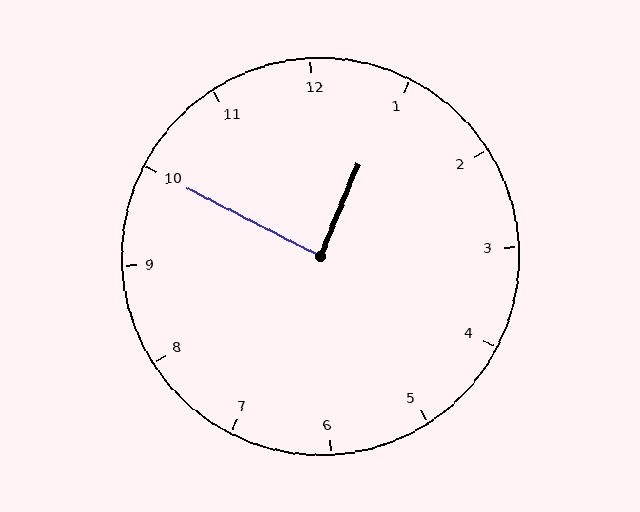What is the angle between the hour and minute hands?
Approximately 85 degrees.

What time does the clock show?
12:50.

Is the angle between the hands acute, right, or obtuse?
It is right.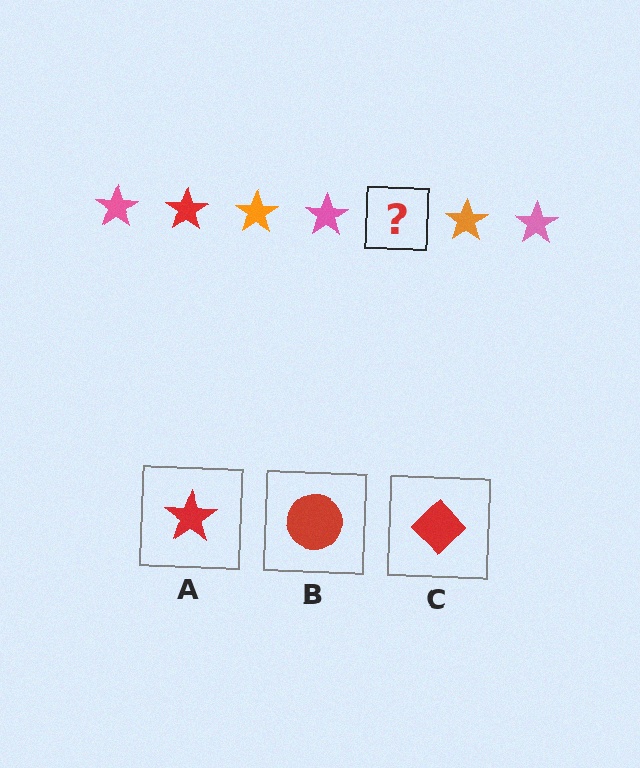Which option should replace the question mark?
Option A.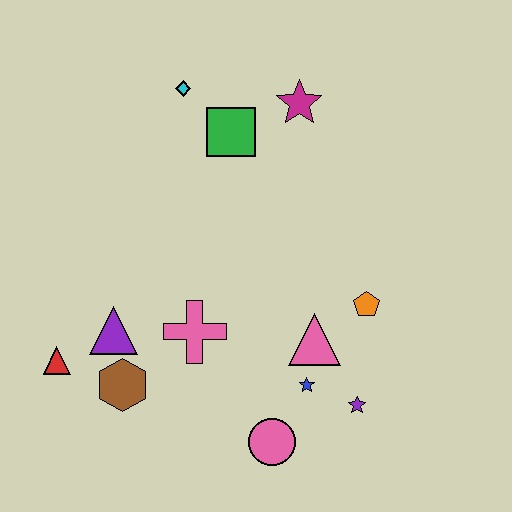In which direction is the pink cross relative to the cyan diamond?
The pink cross is below the cyan diamond.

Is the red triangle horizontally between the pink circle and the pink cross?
No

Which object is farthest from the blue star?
The cyan diamond is farthest from the blue star.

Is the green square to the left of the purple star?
Yes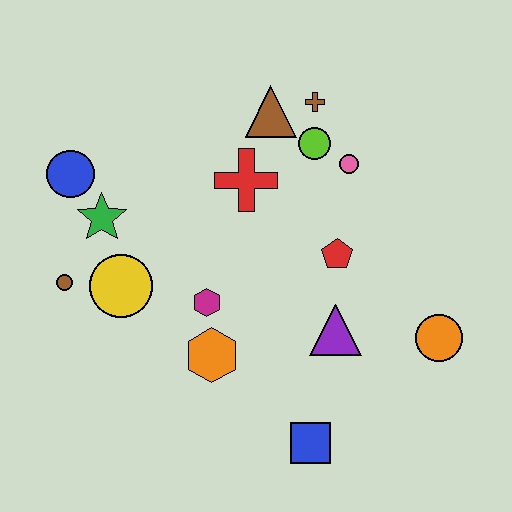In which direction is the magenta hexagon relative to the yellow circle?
The magenta hexagon is to the right of the yellow circle.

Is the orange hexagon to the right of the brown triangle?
No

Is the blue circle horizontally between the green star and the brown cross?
No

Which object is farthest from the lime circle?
The blue square is farthest from the lime circle.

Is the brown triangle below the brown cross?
Yes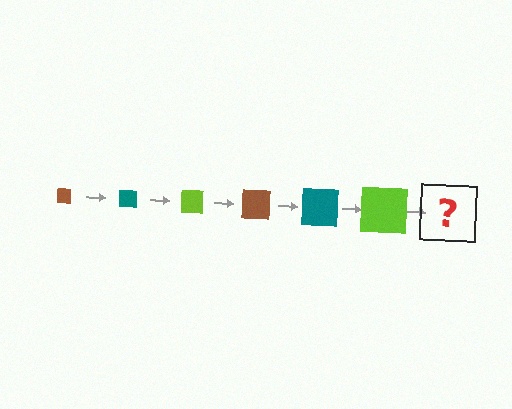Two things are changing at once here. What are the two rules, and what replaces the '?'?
The two rules are that the square grows larger each step and the color cycles through brown, teal, and lime. The '?' should be a brown square, larger than the previous one.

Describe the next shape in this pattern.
It should be a brown square, larger than the previous one.